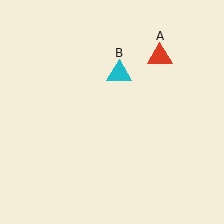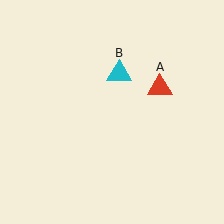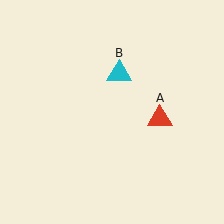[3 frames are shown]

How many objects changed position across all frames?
1 object changed position: red triangle (object A).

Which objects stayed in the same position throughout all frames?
Cyan triangle (object B) remained stationary.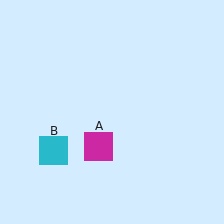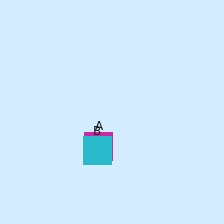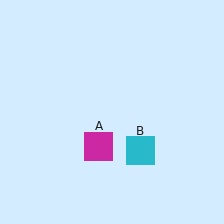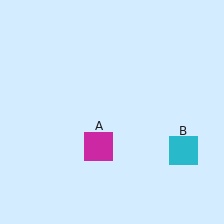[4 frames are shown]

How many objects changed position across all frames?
1 object changed position: cyan square (object B).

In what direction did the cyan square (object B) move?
The cyan square (object B) moved right.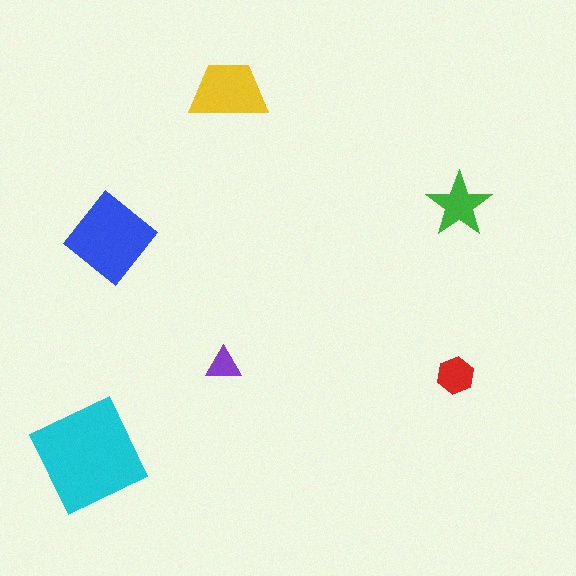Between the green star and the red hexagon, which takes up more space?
The green star.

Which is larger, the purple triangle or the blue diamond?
The blue diamond.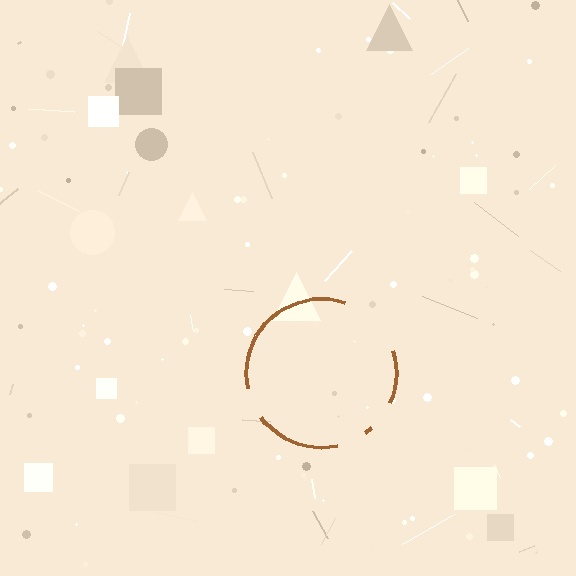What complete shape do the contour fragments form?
The contour fragments form a circle.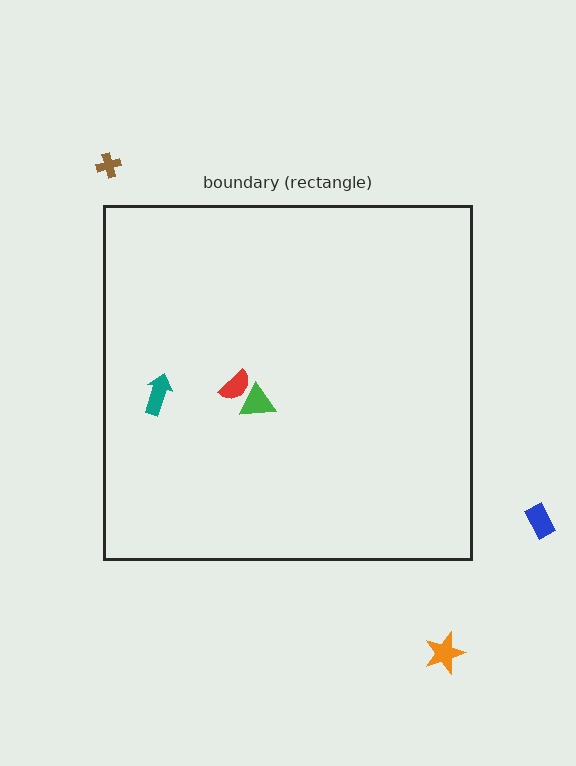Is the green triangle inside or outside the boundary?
Inside.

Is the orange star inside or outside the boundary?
Outside.